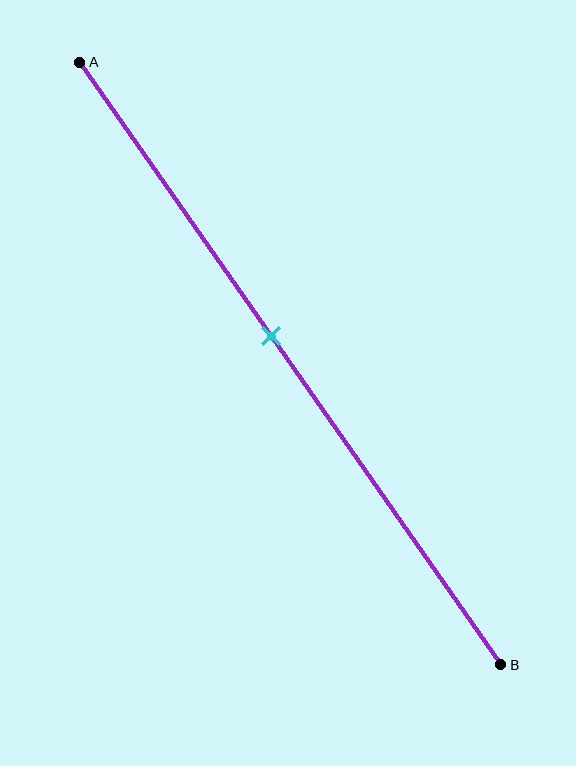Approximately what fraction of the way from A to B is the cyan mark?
The cyan mark is approximately 45% of the way from A to B.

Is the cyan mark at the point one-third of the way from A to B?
No, the mark is at about 45% from A, not at the 33% one-third point.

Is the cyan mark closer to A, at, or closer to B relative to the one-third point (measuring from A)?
The cyan mark is closer to point B than the one-third point of segment AB.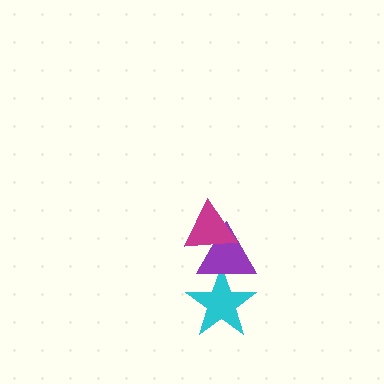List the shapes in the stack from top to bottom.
From top to bottom: the magenta triangle, the purple triangle, the cyan star.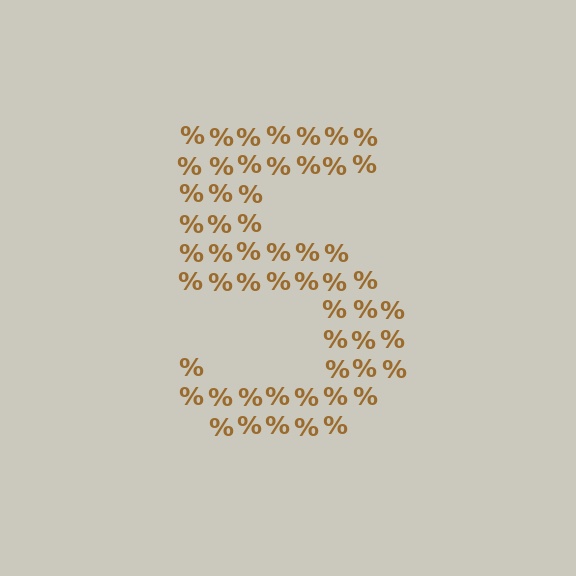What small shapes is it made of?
It is made of small percent signs.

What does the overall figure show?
The overall figure shows the digit 5.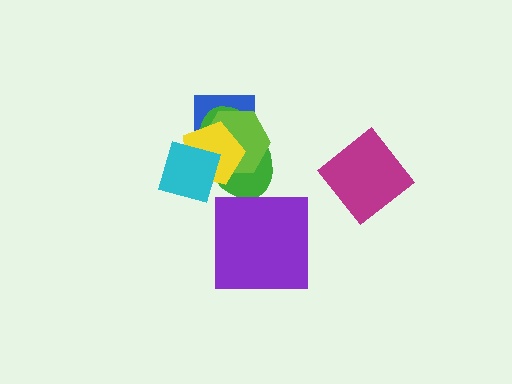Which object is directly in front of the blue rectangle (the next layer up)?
The green ellipse is directly in front of the blue rectangle.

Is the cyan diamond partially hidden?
No, no other shape covers it.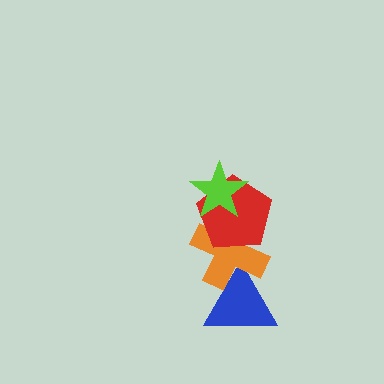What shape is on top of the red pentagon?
The lime star is on top of the red pentagon.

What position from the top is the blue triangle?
The blue triangle is 4th from the top.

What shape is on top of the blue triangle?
The orange cross is on top of the blue triangle.